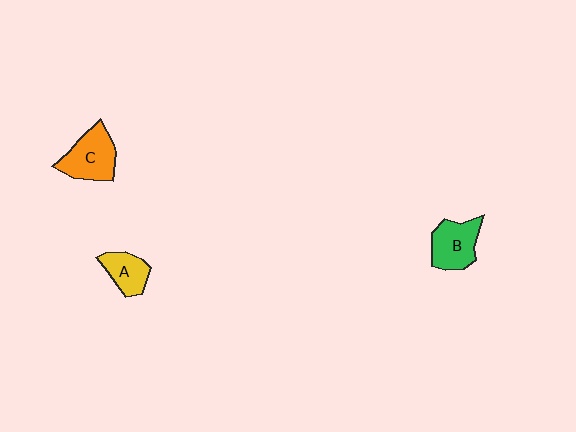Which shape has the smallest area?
Shape A (yellow).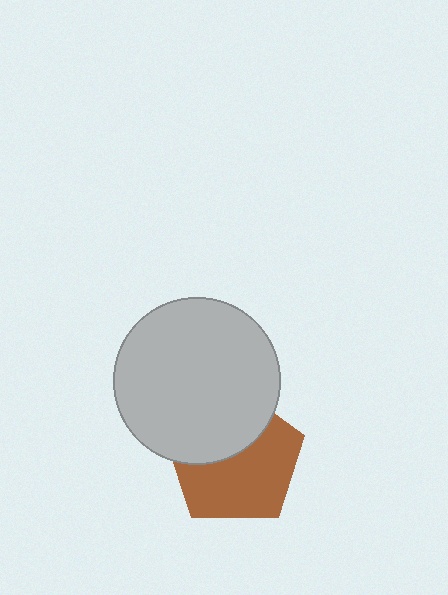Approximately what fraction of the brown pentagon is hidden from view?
Roughly 40% of the brown pentagon is hidden behind the light gray circle.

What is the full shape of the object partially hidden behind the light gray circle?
The partially hidden object is a brown pentagon.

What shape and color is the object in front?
The object in front is a light gray circle.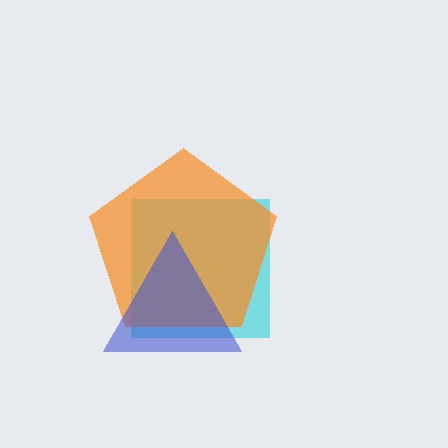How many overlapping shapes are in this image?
There are 3 overlapping shapes in the image.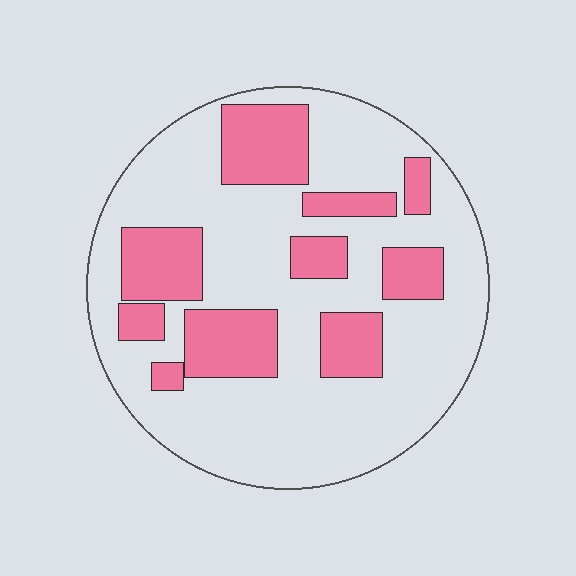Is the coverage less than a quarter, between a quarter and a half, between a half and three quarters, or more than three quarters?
Between a quarter and a half.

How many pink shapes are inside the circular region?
10.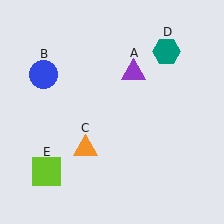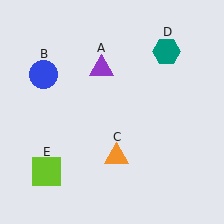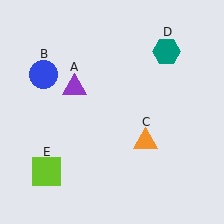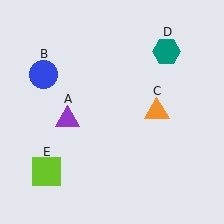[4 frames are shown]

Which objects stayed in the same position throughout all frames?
Blue circle (object B) and teal hexagon (object D) and lime square (object E) remained stationary.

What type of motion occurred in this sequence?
The purple triangle (object A), orange triangle (object C) rotated counterclockwise around the center of the scene.